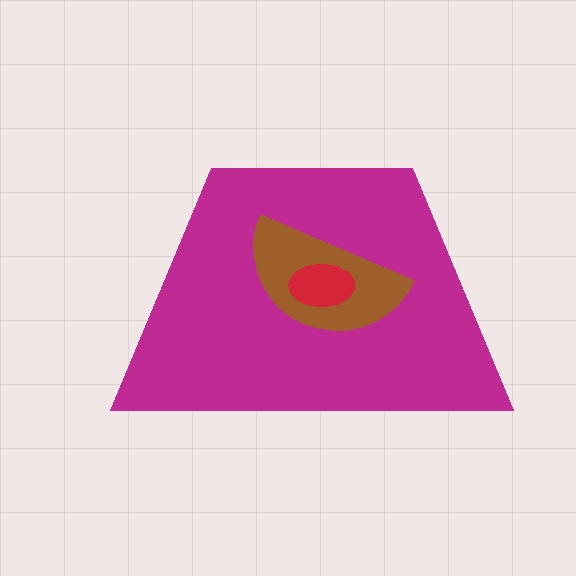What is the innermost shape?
The red ellipse.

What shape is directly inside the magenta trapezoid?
The brown semicircle.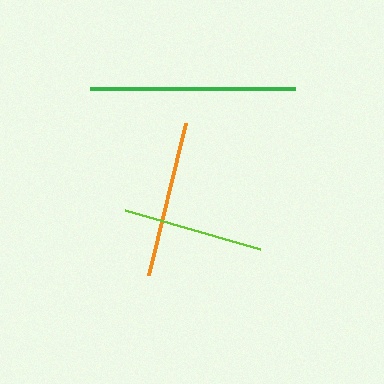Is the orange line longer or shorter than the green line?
The green line is longer than the orange line.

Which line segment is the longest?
The green line is the longest at approximately 205 pixels.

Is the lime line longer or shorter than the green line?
The green line is longer than the lime line.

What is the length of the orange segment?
The orange segment is approximately 157 pixels long.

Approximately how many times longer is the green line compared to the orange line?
The green line is approximately 1.3 times the length of the orange line.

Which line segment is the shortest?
The lime line is the shortest at approximately 140 pixels.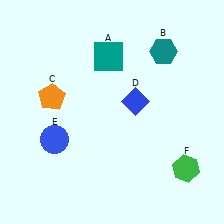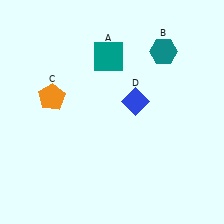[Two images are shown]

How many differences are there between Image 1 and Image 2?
There are 2 differences between the two images.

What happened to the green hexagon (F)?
The green hexagon (F) was removed in Image 2. It was in the bottom-right area of Image 1.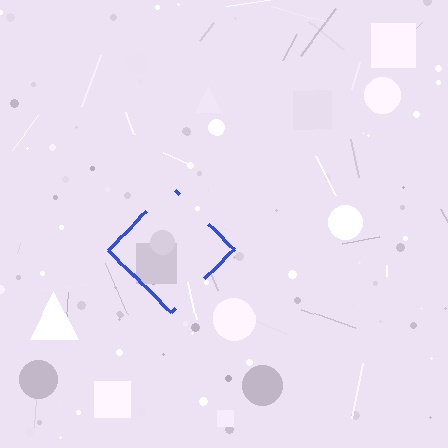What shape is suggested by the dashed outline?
The dashed outline suggests a diamond.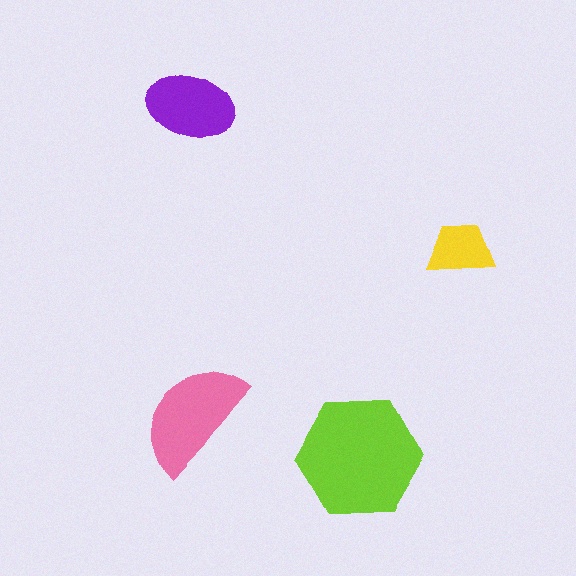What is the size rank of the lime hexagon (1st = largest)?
1st.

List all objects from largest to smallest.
The lime hexagon, the pink semicircle, the purple ellipse, the yellow trapezoid.